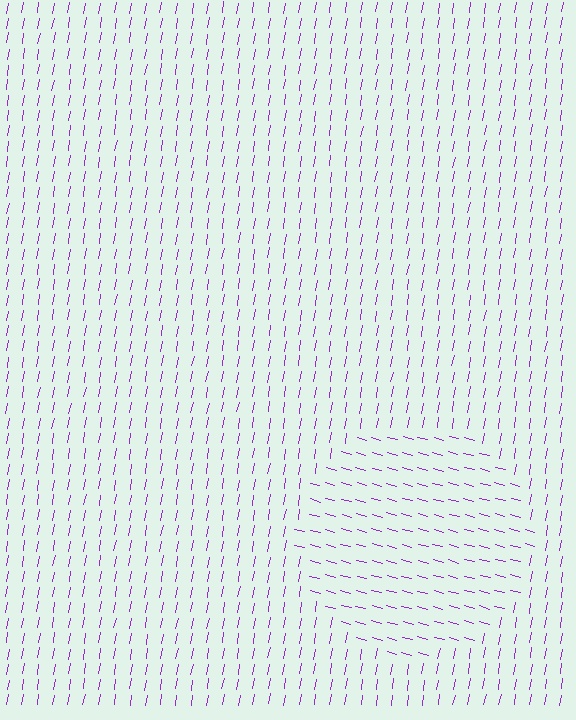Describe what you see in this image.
The image is filled with small purple line segments. A circle region in the image has lines oriented differently from the surrounding lines, creating a visible texture boundary.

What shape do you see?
I see a circle.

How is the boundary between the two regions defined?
The boundary is defined purely by a change in line orientation (approximately 85 degrees difference). All lines are the same color and thickness.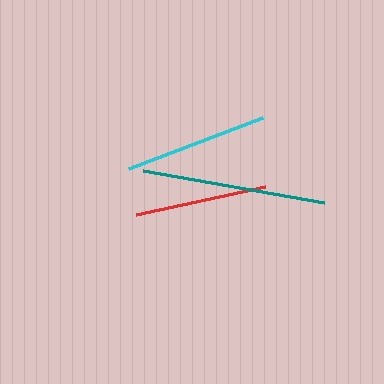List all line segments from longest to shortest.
From longest to shortest: teal, cyan, red.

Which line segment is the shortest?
The red line is the shortest at approximately 131 pixels.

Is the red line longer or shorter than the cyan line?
The cyan line is longer than the red line.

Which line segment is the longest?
The teal line is the longest at approximately 184 pixels.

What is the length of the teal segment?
The teal segment is approximately 184 pixels long.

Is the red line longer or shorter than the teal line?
The teal line is longer than the red line.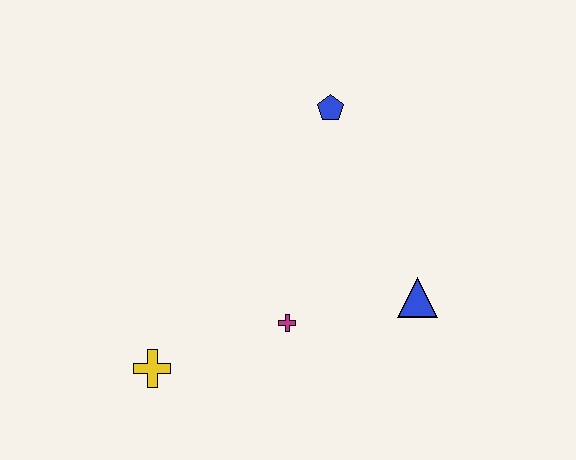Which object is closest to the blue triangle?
The magenta cross is closest to the blue triangle.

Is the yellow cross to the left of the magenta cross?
Yes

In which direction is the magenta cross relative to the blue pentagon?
The magenta cross is below the blue pentagon.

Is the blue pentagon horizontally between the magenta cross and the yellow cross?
No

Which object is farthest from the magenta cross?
The blue pentagon is farthest from the magenta cross.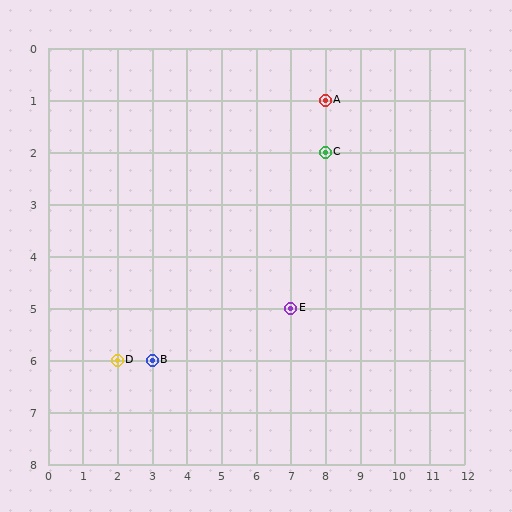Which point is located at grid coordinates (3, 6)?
Point B is at (3, 6).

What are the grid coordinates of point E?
Point E is at grid coordinates (7, 5).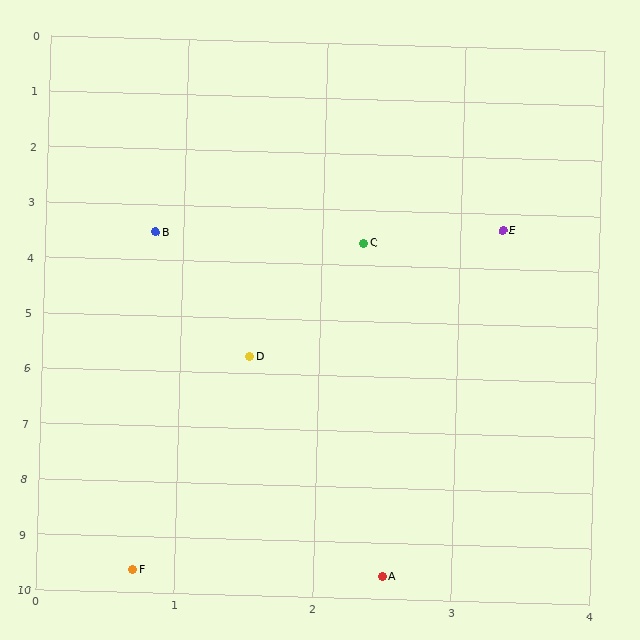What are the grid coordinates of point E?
Point E is at approximately (3.3, 3.3).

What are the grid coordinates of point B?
Point B is at approximately (0.8, 3.5).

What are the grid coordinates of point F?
Point F is at approximately (0.7, 9.6).